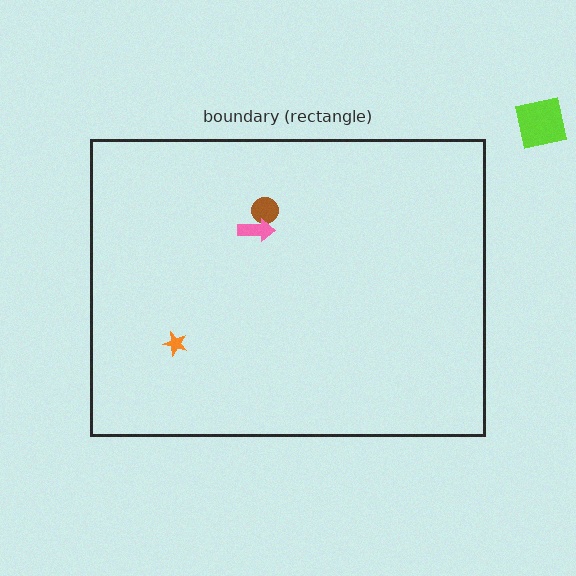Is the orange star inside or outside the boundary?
Inside.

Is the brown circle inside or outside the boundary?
Inside.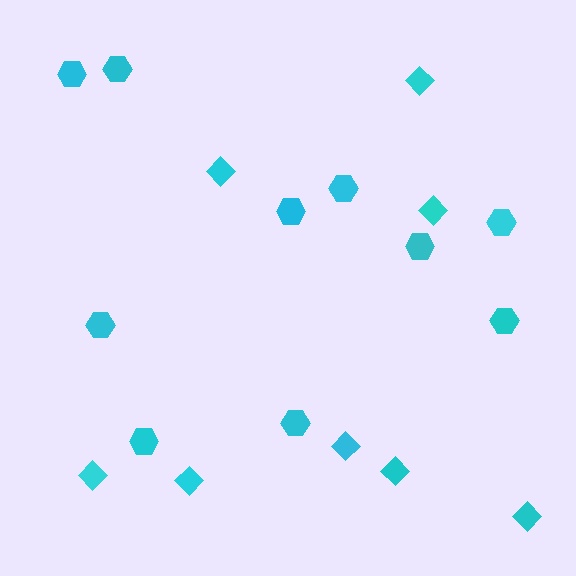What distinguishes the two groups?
There are 2 groups: one group of diamonds (8) and one group of hexagons (10).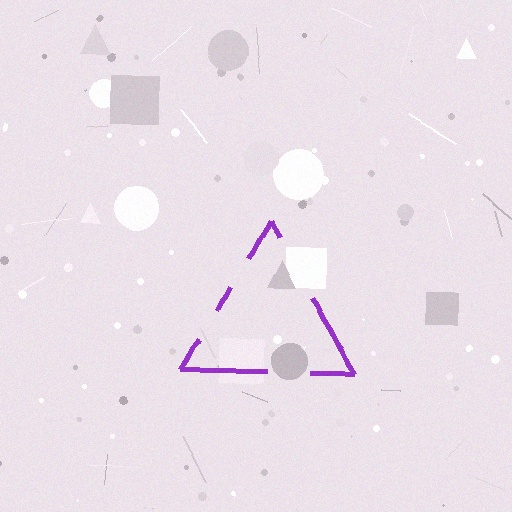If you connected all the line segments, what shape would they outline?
They would outline a triangle.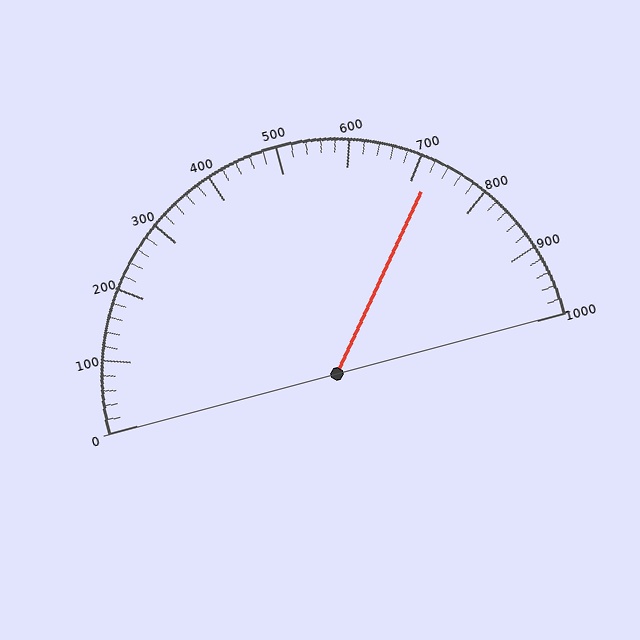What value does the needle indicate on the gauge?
The needle indicates approximately 720.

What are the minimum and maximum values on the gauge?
The gauge ranges from 0 to 1000.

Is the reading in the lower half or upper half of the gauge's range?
The reading is in the upper half of the range (0 to 1000).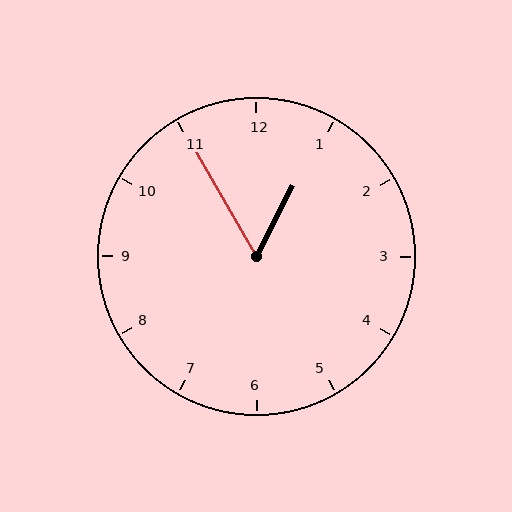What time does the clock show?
12:55.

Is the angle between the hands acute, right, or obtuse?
It is acute.